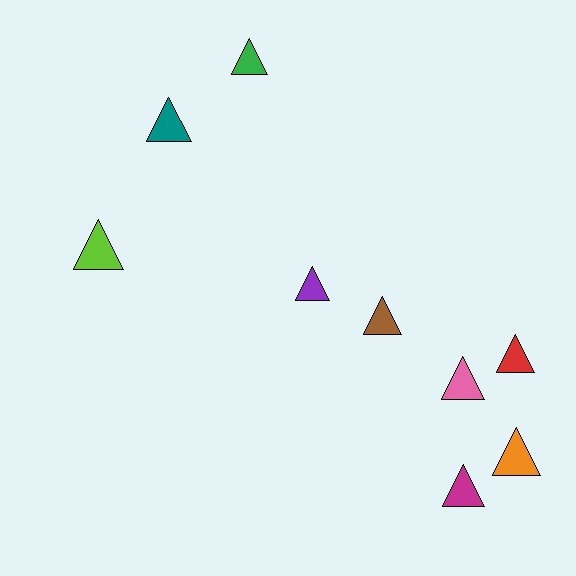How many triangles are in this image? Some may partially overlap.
There are 9 triangles.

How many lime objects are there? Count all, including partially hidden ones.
There is 1 lime object.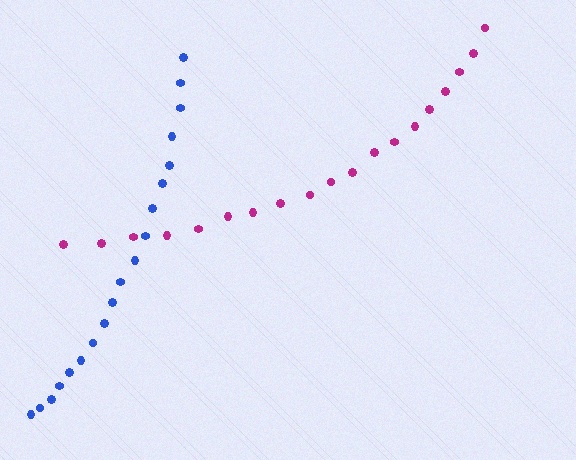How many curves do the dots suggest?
There are 2 distinct paths.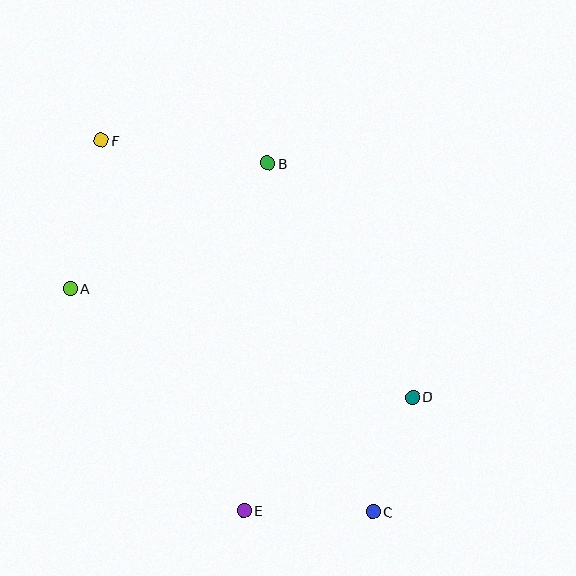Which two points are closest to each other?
Points C and D are closest to each other.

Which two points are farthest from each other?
Points C and F are farthest from each other.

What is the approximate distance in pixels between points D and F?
The distance between D and F is approximately 404 pixels.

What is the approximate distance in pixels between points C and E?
The distance between C and E is approximately 129 pixels.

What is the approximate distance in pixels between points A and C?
The distance between A and C is approximately 376 pixels.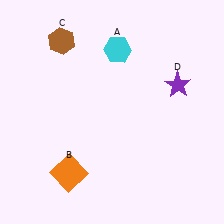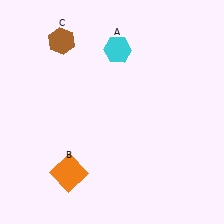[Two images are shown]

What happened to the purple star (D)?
The purple star (D) was removed in Image 2. It was in the top-right area of Image 1.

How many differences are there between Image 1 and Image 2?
There is 1 difference between the two images.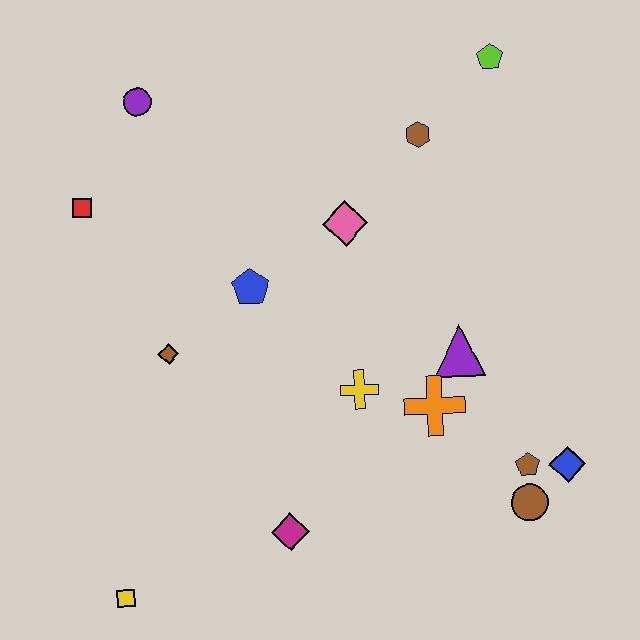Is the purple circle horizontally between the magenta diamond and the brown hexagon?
No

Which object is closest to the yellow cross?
The orange cross is closest to the yellow cross.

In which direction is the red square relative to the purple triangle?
The red square is to the left of the purple triangle.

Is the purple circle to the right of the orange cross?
No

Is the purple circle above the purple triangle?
Yes